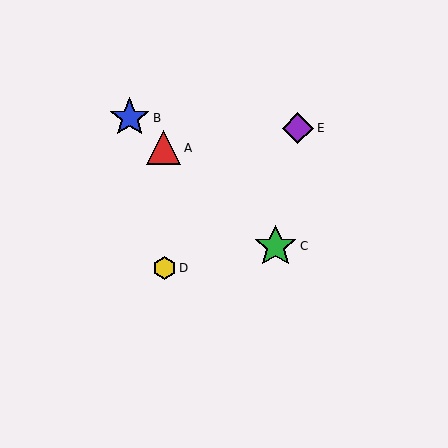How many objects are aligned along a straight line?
3 objects (A, B, C) are aligned along a straight line.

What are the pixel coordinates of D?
Object D is at (164, 268).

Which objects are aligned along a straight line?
Objects A, B, C are aligned along a straight line.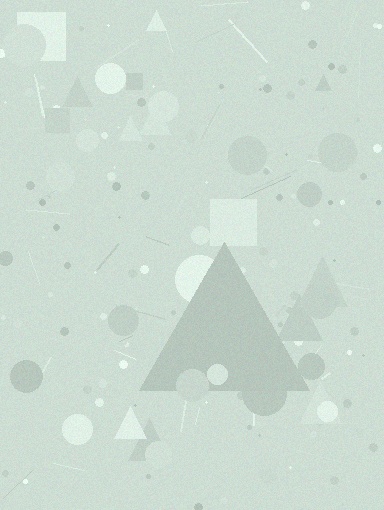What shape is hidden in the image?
A triangle is hidden in the image.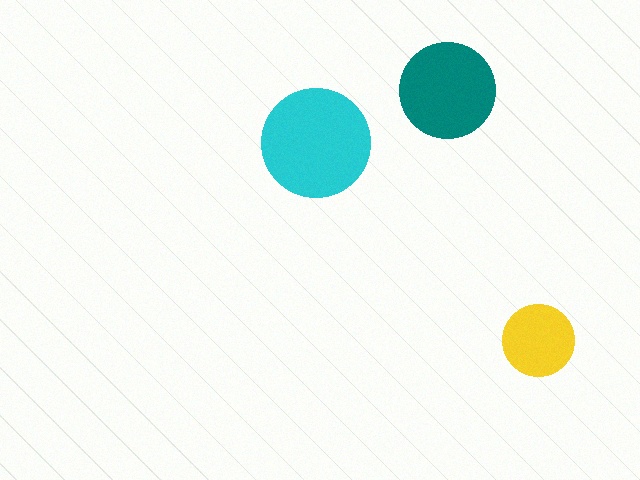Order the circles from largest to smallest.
the cyan one, the teal one, the yellow one.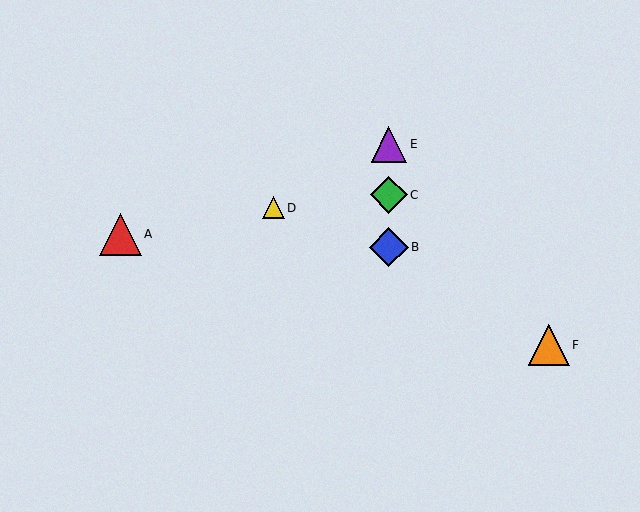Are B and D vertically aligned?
No, B is at x≈389 and D is at x≈273.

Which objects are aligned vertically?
Objects B, C, E are aligned vertically.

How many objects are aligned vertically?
3 objects (B, C, E) are aligned vertically.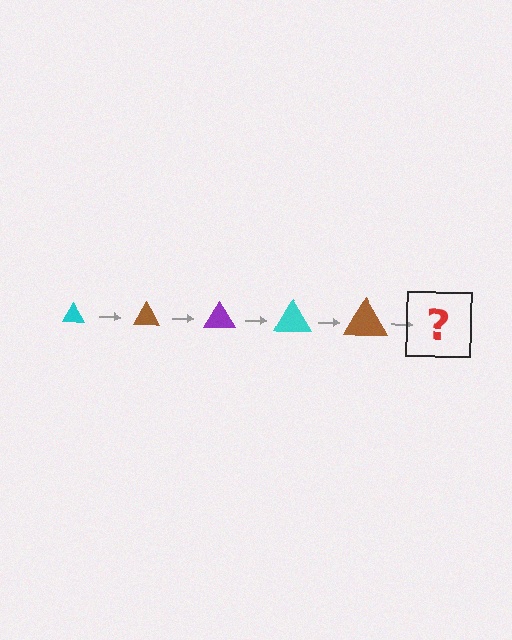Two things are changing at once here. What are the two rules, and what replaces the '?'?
The two rules are that the triangle grows larger each step and the color cycles through cyan, brown, and purple. The '?' should be a purple triangle, larger than the previous one.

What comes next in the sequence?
The next element should be a purple triangle, larger than the previous one.